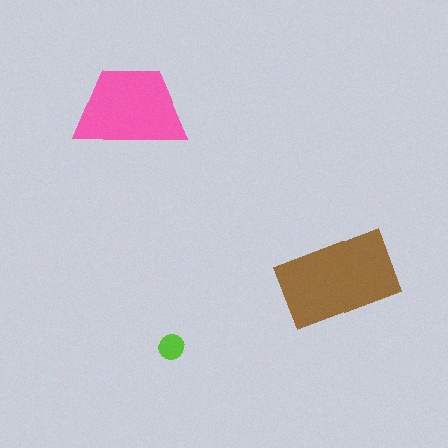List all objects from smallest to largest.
The lime circle, the pink trapezoid, the brown rectangle.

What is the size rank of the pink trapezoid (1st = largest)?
2nd.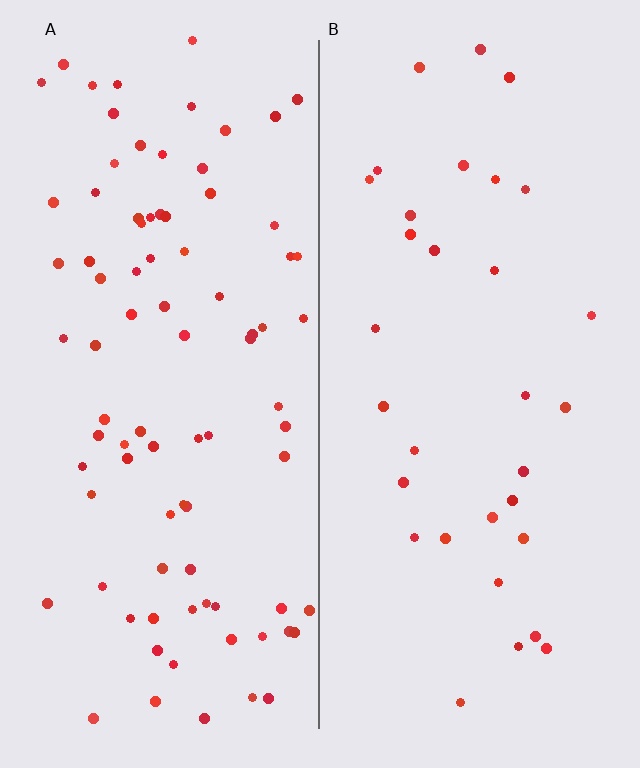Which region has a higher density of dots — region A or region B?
A (the left).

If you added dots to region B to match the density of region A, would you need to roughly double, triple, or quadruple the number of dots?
Approximately triple.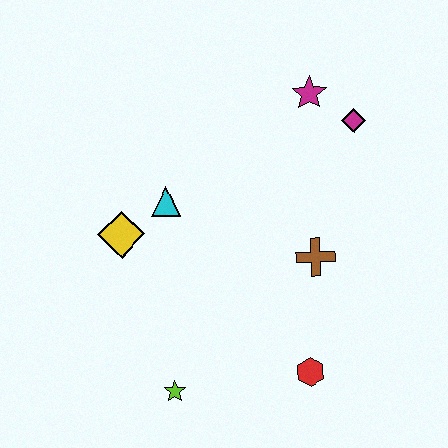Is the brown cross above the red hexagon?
Yes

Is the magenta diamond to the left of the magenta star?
No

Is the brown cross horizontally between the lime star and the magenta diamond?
Yes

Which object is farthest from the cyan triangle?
The red hexagon is farthest from the cyan triangle.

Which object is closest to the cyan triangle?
The yellow diamond is closest to the cyan triangle.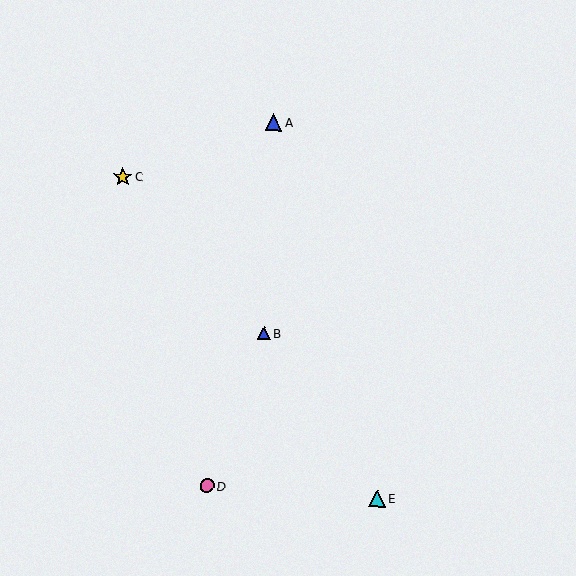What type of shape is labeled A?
Shape A is a blue triangle.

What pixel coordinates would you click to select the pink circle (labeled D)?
Click at (207, 486) to select the pink circle D.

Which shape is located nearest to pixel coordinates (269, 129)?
The blue triangle (labeled A) at (274, 122) is nearest to that location.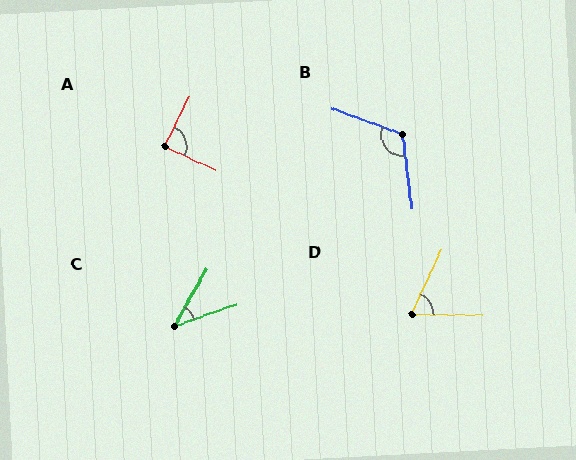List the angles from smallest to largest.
C (41°), D (65°), A (88°), B (117°).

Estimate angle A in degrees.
Approximately 88 degrees.